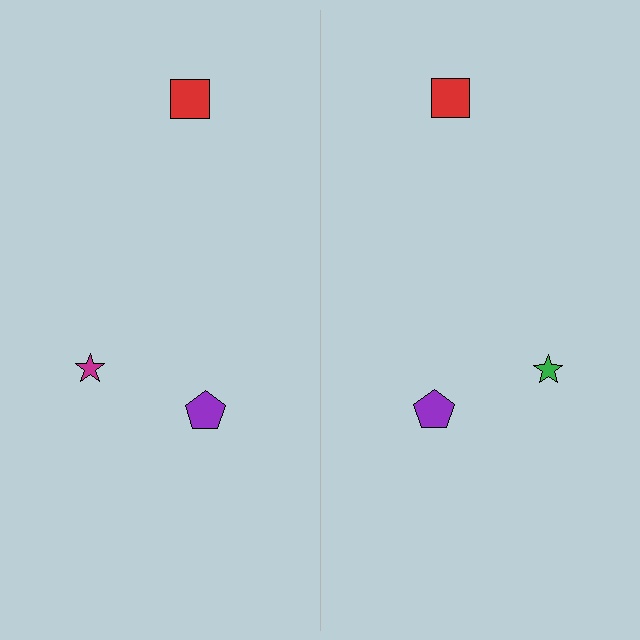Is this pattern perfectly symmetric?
No, the pattern is not perfectly symmetric. The green star on the right side breaks the symmetry — its mirror counterpart is magenta.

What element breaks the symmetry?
The green star on the right side breaks the symmetry — its mirror counterpart is magenta.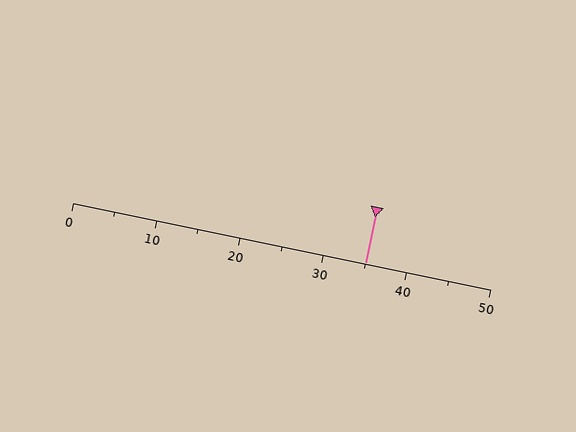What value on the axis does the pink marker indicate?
The marker indicates approximately 35.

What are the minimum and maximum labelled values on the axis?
The axis runs from 0 to 50.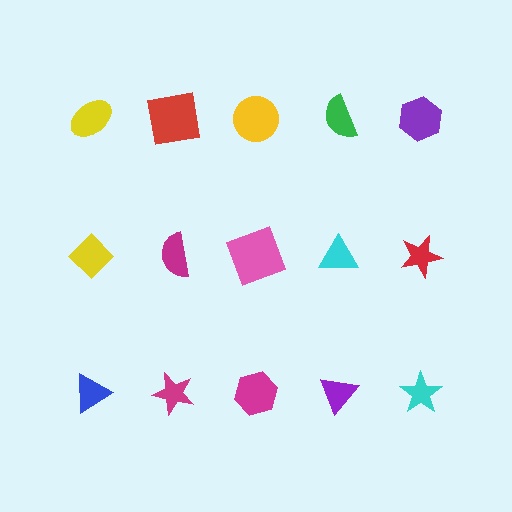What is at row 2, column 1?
A yellow diamond.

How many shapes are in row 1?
5 shapes.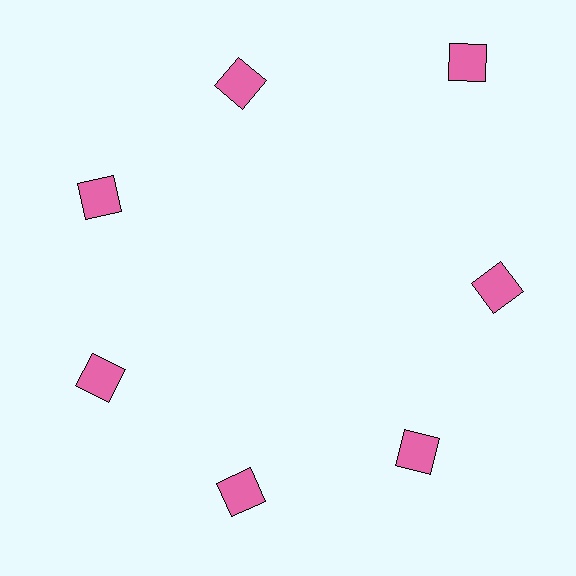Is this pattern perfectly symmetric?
No. The 7 pink squares are arranged in a ring, but one element near the 1 o'clock position is pushed outward from the center, breaking the 7-fold rotational symmetry.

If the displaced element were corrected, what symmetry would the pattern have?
It would have 7-fold rotational symmetry — the pattern would map onto itself every 51 degrees.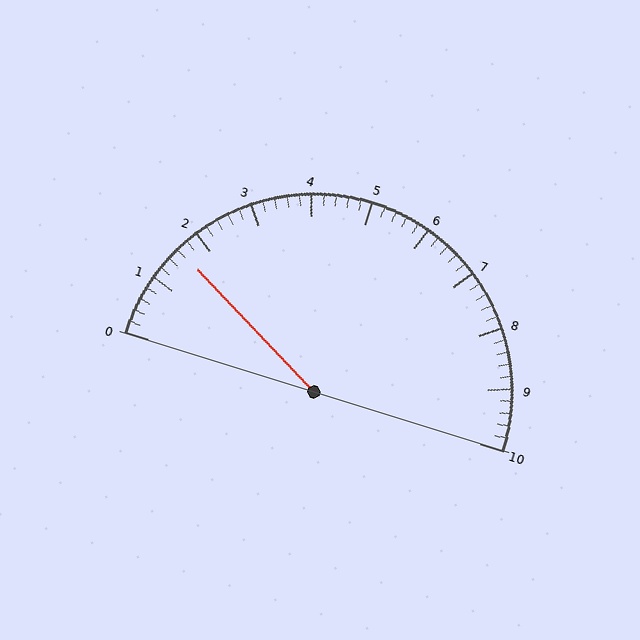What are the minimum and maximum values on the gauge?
The gauge ranges from 0 to 10.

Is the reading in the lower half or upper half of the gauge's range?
The reading is in the lower half of the range (0 to 10).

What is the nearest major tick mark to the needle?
The nearest major tick mark is 2.